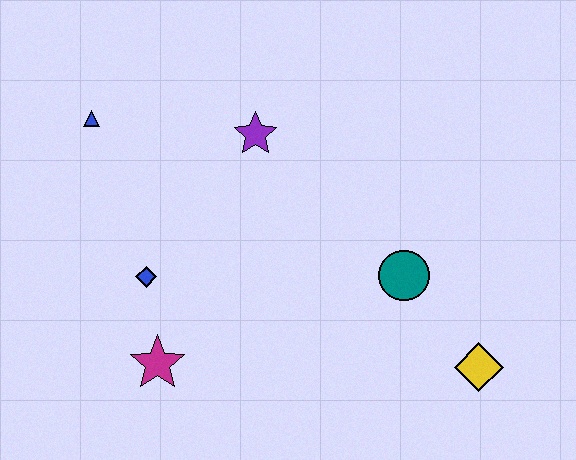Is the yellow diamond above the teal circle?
No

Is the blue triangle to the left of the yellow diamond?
Yes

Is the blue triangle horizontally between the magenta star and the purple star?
No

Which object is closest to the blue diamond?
The magenta star is closest to the blue diamond.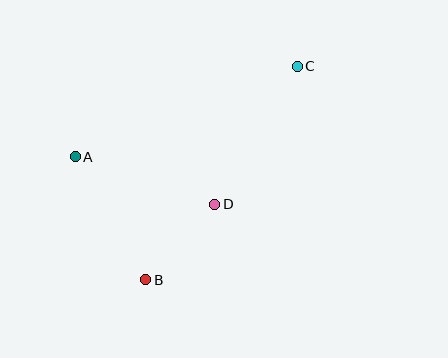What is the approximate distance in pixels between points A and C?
The distance between A and C is approximately 240 pixels.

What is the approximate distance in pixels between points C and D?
The distance between C and D is approximately 161 pixels.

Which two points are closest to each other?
Points B and D are closest to each other.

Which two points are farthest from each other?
Points B and C are farthest from each other.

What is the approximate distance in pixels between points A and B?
The distance between A and B is approximately 142 pixels.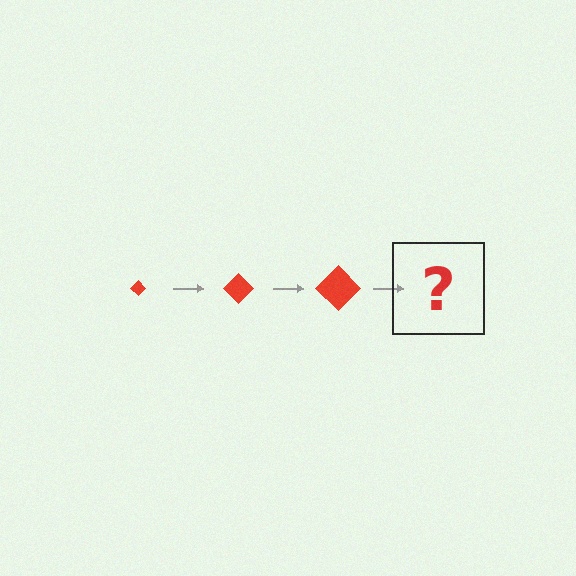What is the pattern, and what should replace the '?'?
The pattern is that the diamond gets progressively larger each step. The '?' should be a red diamond, larger than the previous one.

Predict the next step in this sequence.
The next step is a red diamond, larger than the previous one.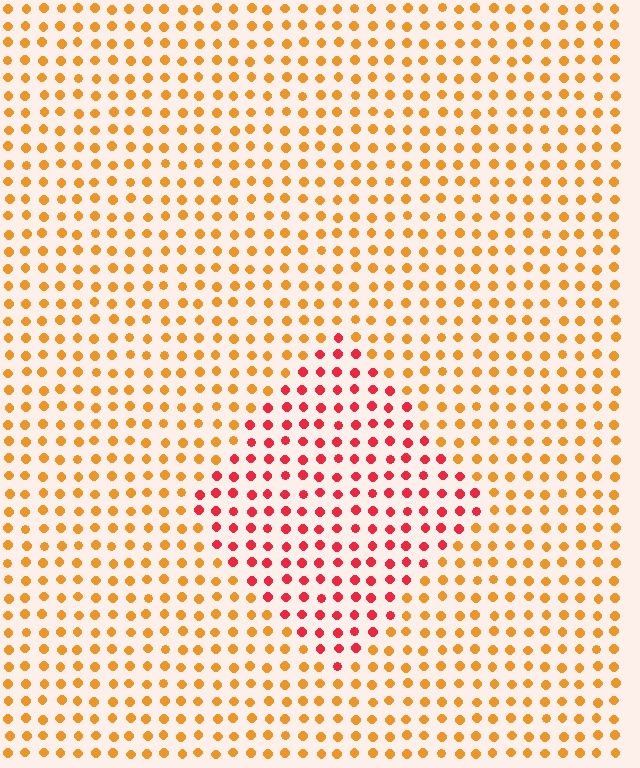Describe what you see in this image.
The image is filled with small orange elements in a uniform arrangement. A diamond-shaped region is visible where the elements are tinted to a slightly different hue, forming a subtle color boundary.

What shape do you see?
I see a diamond.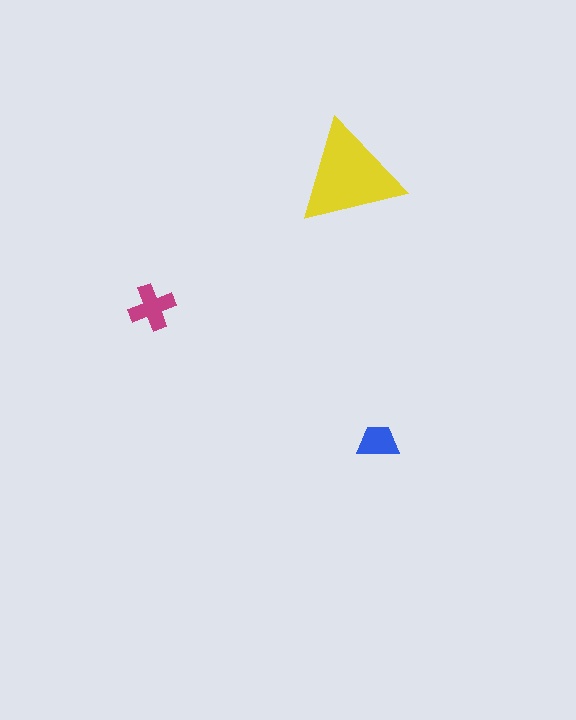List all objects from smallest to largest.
The blue trapezoid, the magenta cross, the yellow triangle.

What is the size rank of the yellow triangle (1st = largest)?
1st.